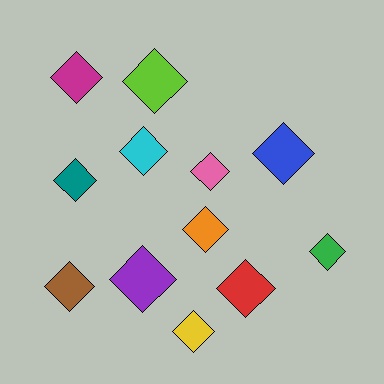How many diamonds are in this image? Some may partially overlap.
There are 12 diamonds.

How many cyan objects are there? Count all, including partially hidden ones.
There is 1 cyan object.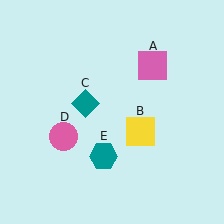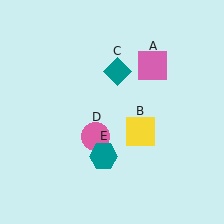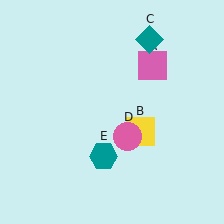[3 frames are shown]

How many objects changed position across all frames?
2 objects changed position: teal diamond (object C), pink circle (object D).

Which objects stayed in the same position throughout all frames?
Pink square (object A) and yellow square (object B) and teal hexagon (object E) remained stationary.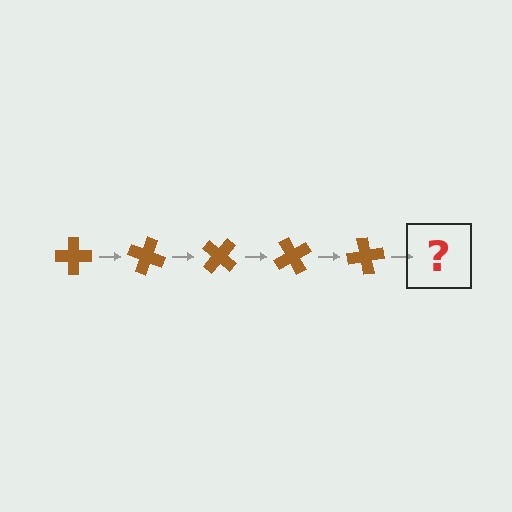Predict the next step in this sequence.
The next step is a brown cross rotated 100 degrees.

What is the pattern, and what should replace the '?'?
The pattern is that the cross rotates 20 degrees each step. The '?' should be a brown cross rotated 100 degrees.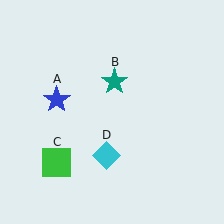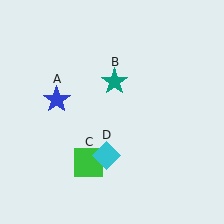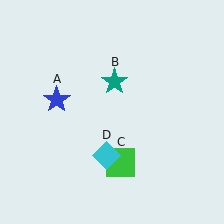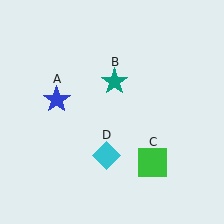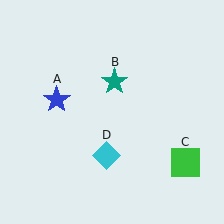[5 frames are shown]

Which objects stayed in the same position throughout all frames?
Blue star (object A) and teal star (object B) and cyan diamond (object D) remained stationary.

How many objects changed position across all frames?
1 object changed position: green square (object C).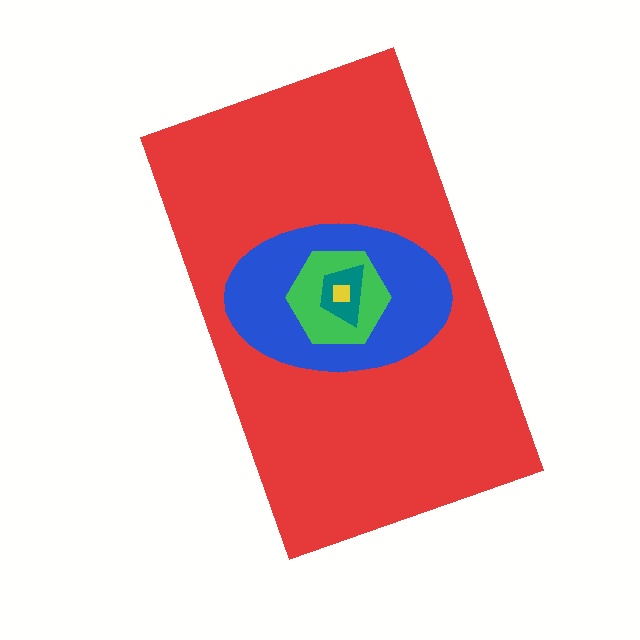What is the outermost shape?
The red rectangle.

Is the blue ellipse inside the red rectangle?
Yes.